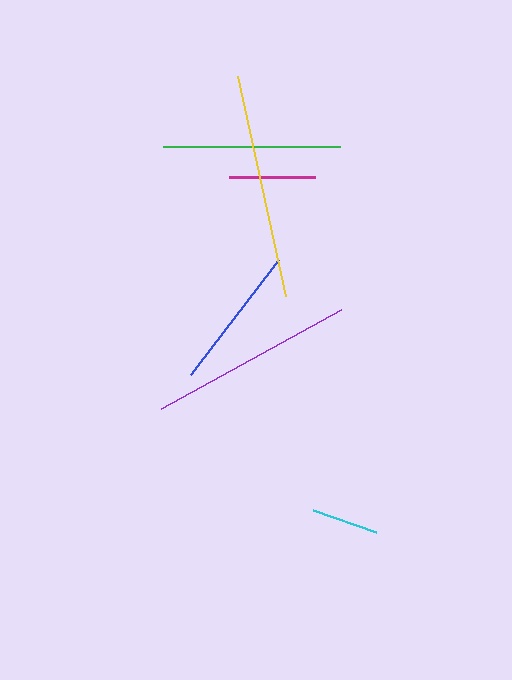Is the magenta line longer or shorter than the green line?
The green line is longer than the magenta line.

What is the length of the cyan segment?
The cyan segment is approximately 67 pixels long.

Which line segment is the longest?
The yellow line is the longest at approximately 225 pixels.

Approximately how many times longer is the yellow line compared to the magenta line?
The yellow line is approximately 2.6 times the length of the magenta line.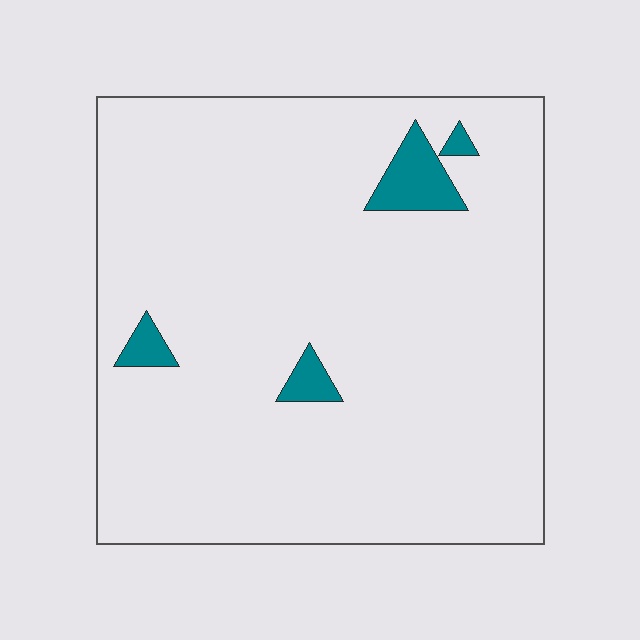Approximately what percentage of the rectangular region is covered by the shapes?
Approximately 5%.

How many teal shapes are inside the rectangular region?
4.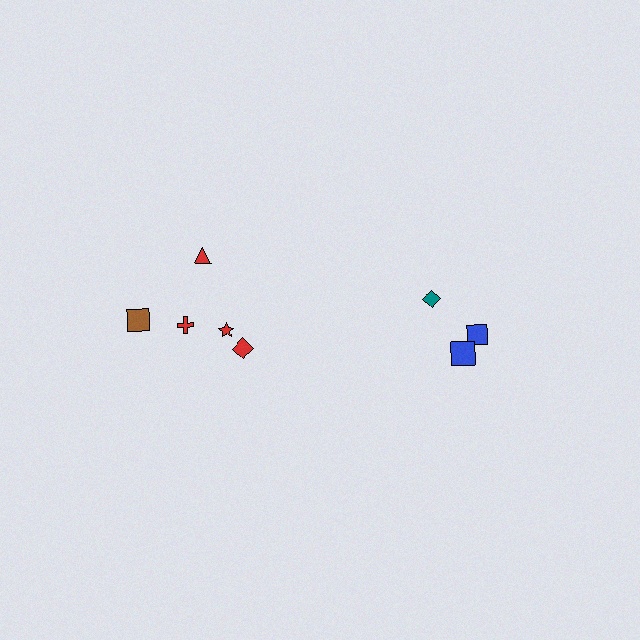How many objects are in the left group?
There are 5 objects.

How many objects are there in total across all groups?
There are 8 objects.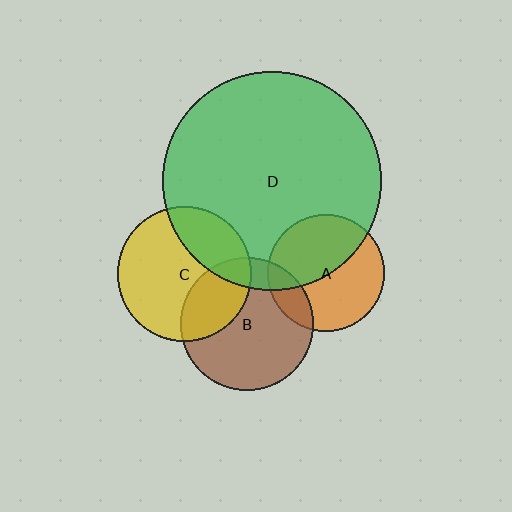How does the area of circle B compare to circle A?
Approximately 1.3 times.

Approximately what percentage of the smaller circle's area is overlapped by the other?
Approximately 30%.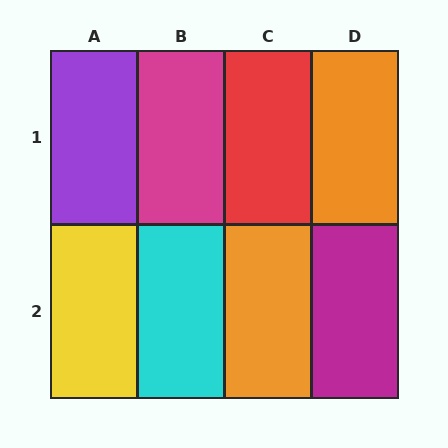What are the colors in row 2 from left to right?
Yellow, cyan, orange, magenta.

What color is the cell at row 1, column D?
Orange.